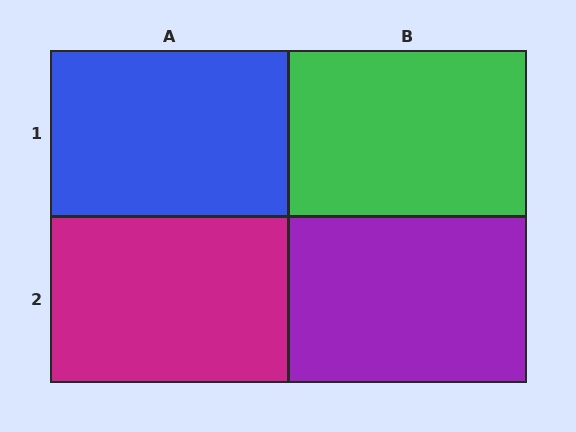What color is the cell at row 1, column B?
Green.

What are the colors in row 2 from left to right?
Magenta, purple.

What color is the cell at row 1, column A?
Blue.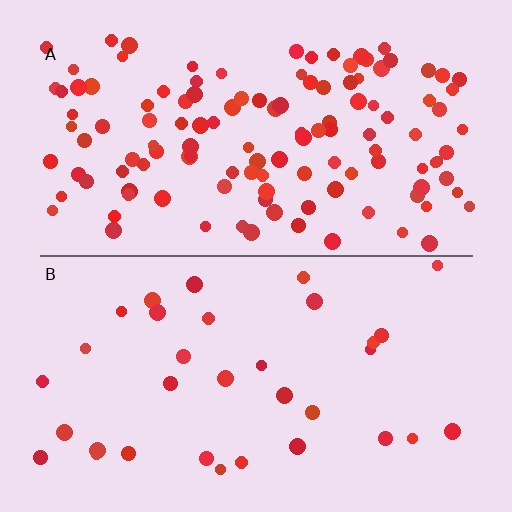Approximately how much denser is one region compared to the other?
Approximately 3.7× — region A over region B.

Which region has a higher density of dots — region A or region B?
A (the top).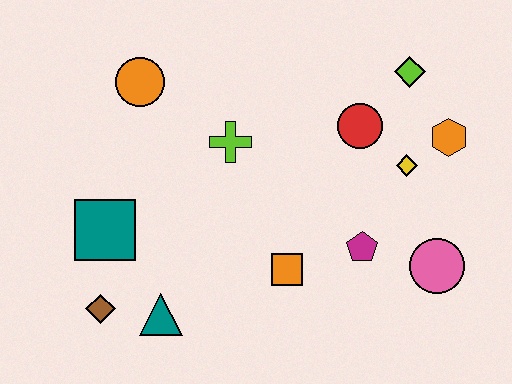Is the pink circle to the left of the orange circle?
No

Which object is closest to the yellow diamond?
The orange hexagon is closest to the yellow diamond.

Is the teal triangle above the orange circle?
No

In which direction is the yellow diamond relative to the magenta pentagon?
The yellow diamond is above the magenta pentagon.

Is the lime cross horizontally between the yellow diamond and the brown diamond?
Yes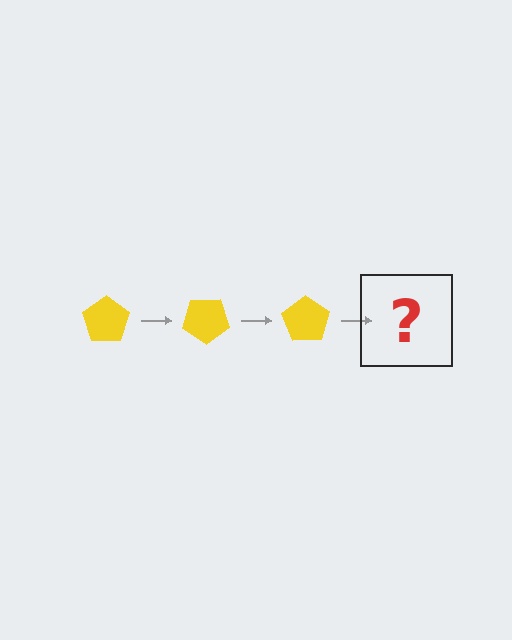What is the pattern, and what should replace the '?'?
The pattern is that the pentagon rotates 35 degrees each step. The '?' should be a yellow pentagon rotated 105 degrees.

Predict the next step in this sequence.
The next step is a yellow pentagon rotated 105 degrees.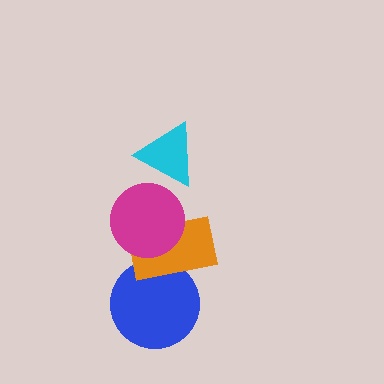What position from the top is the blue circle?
The blue circle is 4th from the top.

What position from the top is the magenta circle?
The magenta circle is 2nd from the top.